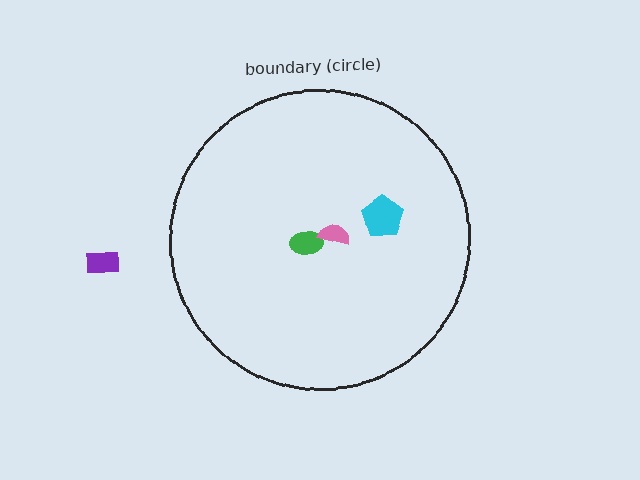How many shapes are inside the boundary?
3 inside, 1 outside.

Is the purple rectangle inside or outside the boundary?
Outside.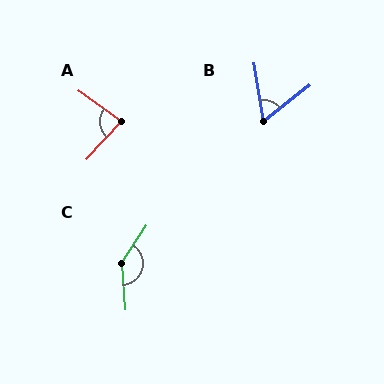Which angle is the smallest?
B, at approximately 61 degrees.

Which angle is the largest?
C, at approximately 143 degrees.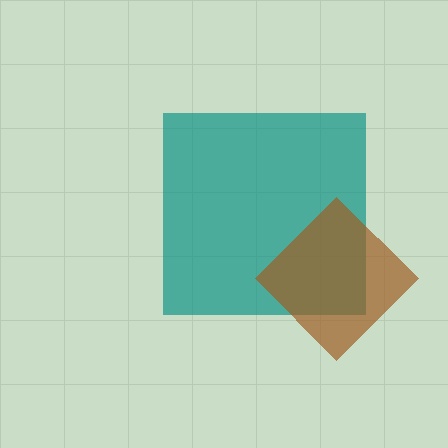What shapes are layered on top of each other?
The layered shapes are: a teal square, a brown diamond.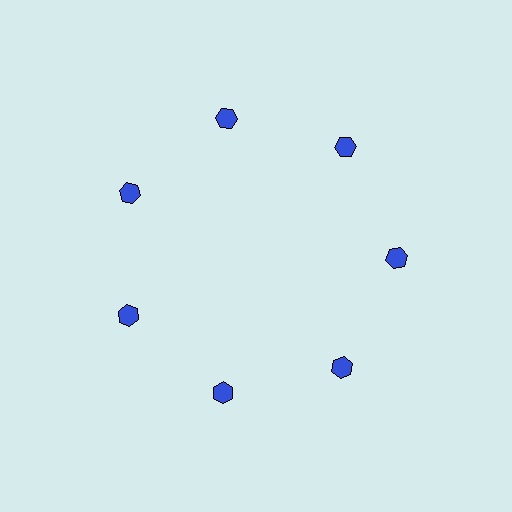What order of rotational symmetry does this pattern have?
This pattern has 7-fold rotational symmetry.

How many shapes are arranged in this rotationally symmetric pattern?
There are 7 shapes, arranged in 7 groups of 1.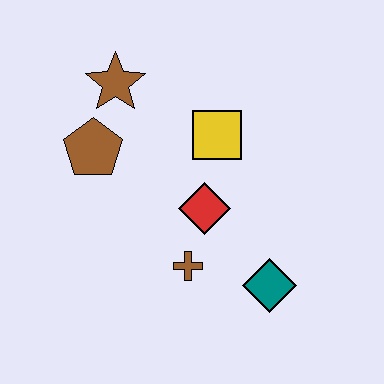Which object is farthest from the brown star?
The teal diamond is farthest from the brown star.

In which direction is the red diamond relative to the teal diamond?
The red diamond is above the teal diamond.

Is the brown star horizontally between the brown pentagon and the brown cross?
Yes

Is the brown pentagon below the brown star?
Yes